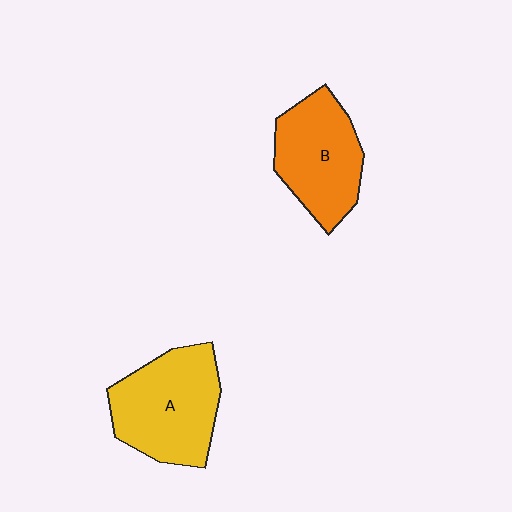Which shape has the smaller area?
Shape B (orange).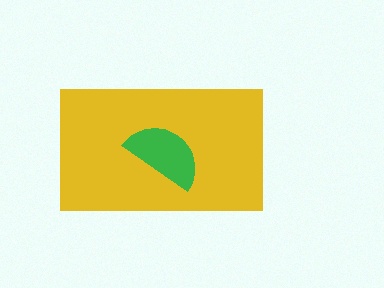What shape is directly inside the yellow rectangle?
The green semicircle.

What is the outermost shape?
The yellow rectangle.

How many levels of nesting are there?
2.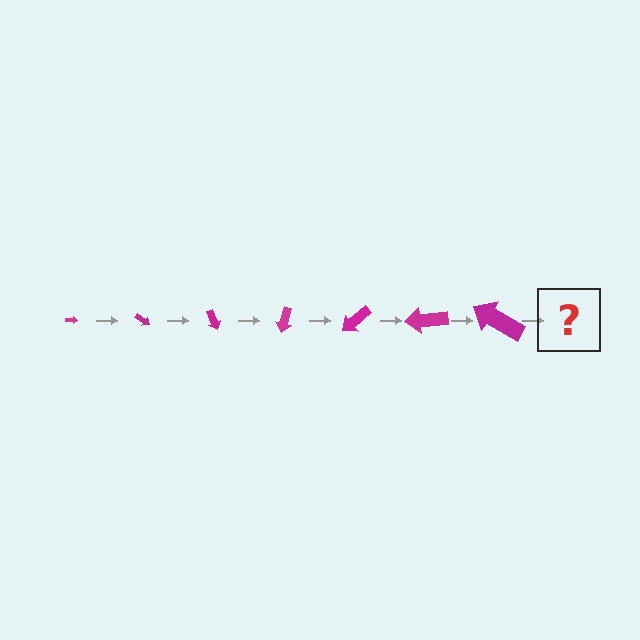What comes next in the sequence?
The next element should be an arrow, larger than the previous one and rotated 245 degrees from the start.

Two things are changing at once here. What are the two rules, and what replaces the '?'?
The two rules are that the arrow grows larger each step and it rotates 35 degrees each step. The '?' should be an arrow, larger than the previous one and rotated 245 degrees from the start.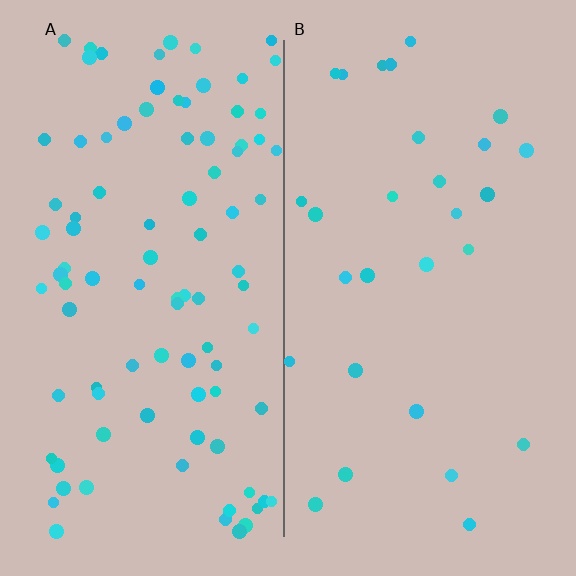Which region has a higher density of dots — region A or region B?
A (the left).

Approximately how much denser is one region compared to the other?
Approximately 3.2× — region A over region B.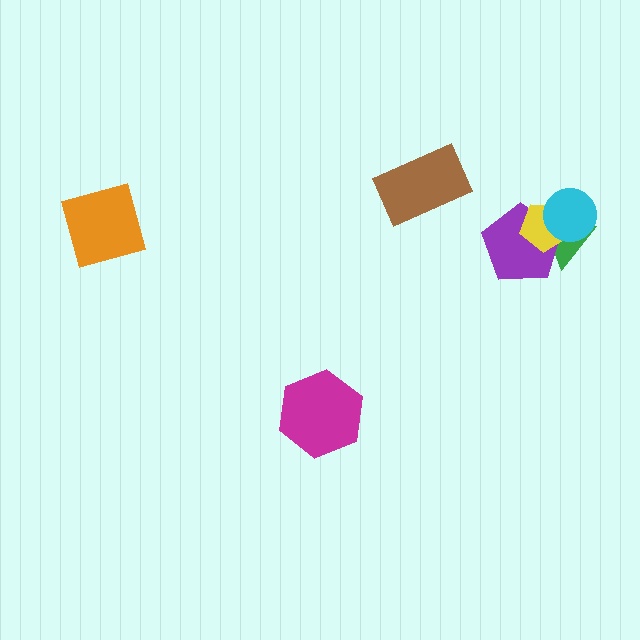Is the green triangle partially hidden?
Yes, it is partially covered by another shape.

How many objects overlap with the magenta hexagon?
0 objects overlap with the magenta hexagon.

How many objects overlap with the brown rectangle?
0 objects overlap with the brown rectangle.